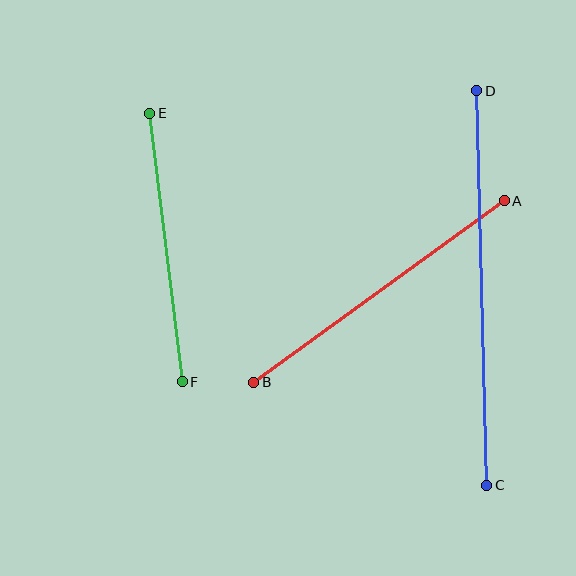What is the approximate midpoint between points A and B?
The midpoint is at approximately (379, 292) pixels.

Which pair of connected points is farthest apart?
Points C and D are farthest apart.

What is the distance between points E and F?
The distance is approximately 271 pixels.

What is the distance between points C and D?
The distance is approximately 395 pixels.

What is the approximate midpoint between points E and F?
The midpoint is at approximately (166, 247) pixels.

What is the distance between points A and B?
The distance is approximately 309 pixels.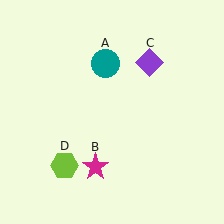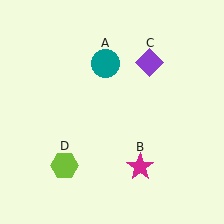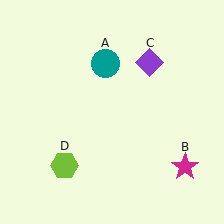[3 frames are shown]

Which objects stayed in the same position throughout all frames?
Teal circle (object A) and purple diamond (object C) and lime hexagon (object D) remained stationary.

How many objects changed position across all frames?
1 object changed position: magenta star (object B).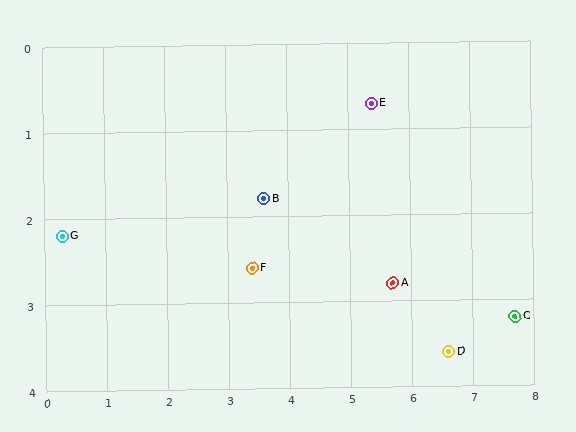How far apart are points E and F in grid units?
Points E and F are about 2.8 grid units apart.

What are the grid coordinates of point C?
Point C is at approximately (7.7, 3.2).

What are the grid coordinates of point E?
Point E is at approximately (5.4, 0.7).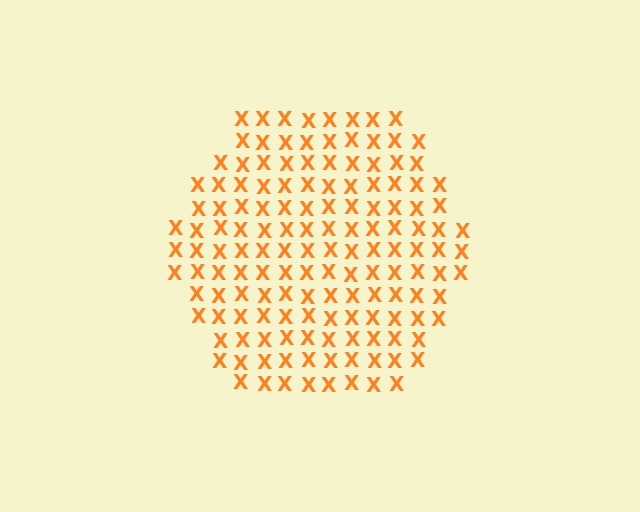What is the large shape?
The large shape is a hexagon.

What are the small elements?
The small elements are letter X's.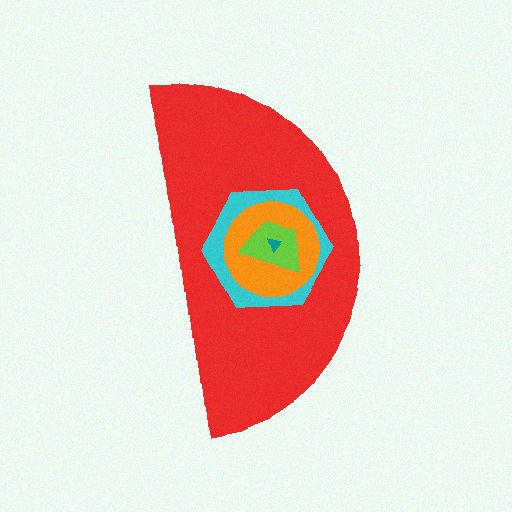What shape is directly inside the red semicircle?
The cyan hexagon.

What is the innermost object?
The teal triangle.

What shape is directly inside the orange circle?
The lime trapezoid.